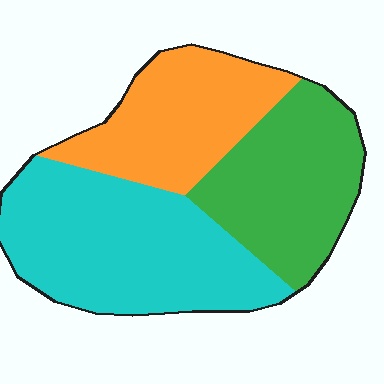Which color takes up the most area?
Cyan, at roughly 40%.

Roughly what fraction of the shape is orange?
Orange covers roughly 25% of the shape.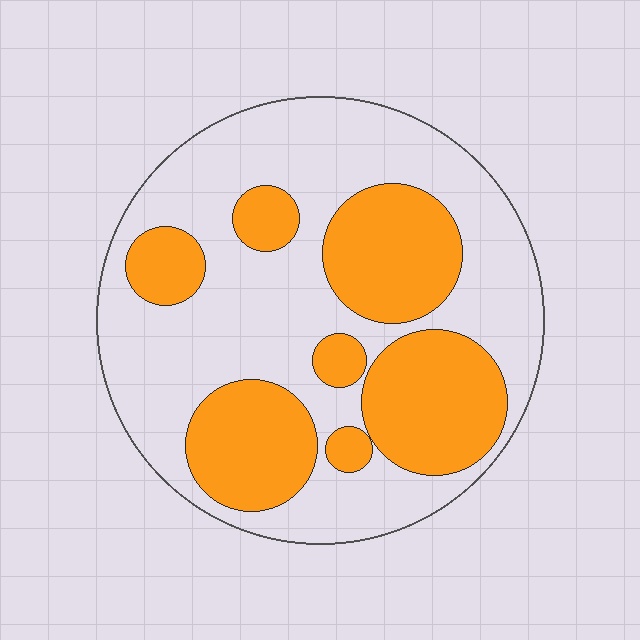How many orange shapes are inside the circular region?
7.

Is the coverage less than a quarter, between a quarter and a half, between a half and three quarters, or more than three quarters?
Between a quarter and a half.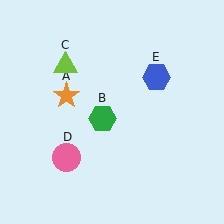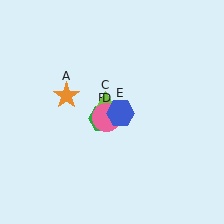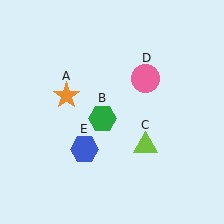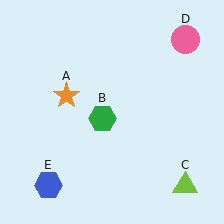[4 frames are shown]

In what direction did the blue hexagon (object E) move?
The blue hexagon (object E) moved down and to the left.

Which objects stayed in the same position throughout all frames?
Orange star (object A) and green hexagon (object B) remained stationary.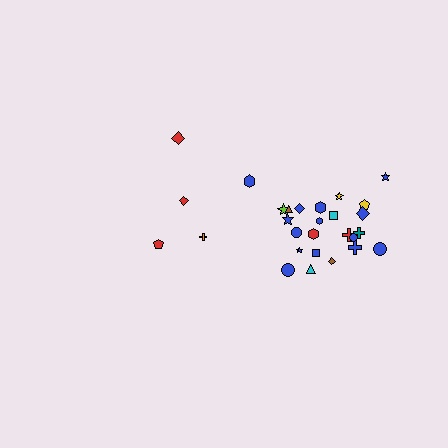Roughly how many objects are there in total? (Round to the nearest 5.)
Roughly 30 objects in total.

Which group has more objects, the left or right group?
The right group.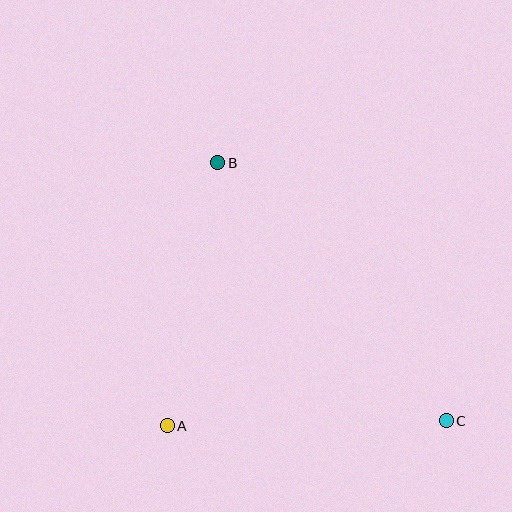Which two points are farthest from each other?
Points B and C are farthest from each other.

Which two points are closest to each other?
Points A and B are closest to each other.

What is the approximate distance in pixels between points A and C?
The distance between A and C is approximately 279 pixels.